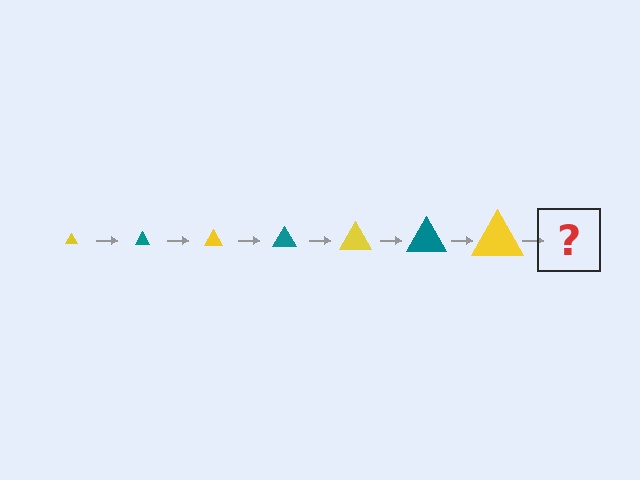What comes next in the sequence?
The next element should be a teal triangle, larger than the previous one.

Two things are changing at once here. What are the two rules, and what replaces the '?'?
The two rules are that the triangle grows larger each step and the color cycles through yellow and teal. The '?' should be a teal triangle, larger than the previous one.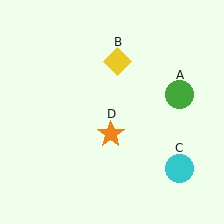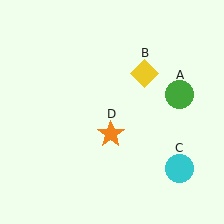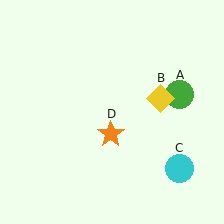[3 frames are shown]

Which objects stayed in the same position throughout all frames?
Green circle (object A) and cyan circle (object C) and orange star (object D) remained stationary.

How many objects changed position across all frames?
1 object changed position: yellow diamond (object B).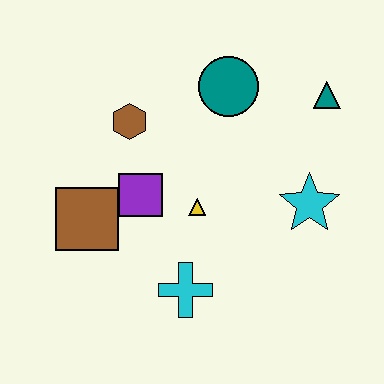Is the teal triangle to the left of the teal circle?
No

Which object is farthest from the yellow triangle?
The teal triangle is farthest from the yellow triangle.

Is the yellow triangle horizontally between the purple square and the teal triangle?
Yes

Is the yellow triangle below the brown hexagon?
Yes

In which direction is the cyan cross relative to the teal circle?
The cyan cross is below the teal circle.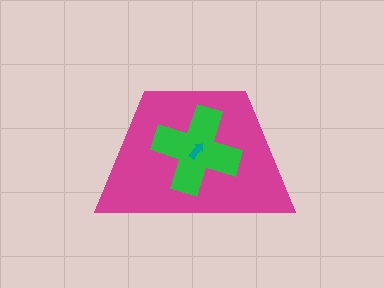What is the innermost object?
The teal arrow.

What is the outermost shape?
The magenta trapezoid.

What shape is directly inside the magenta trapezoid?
The green cross.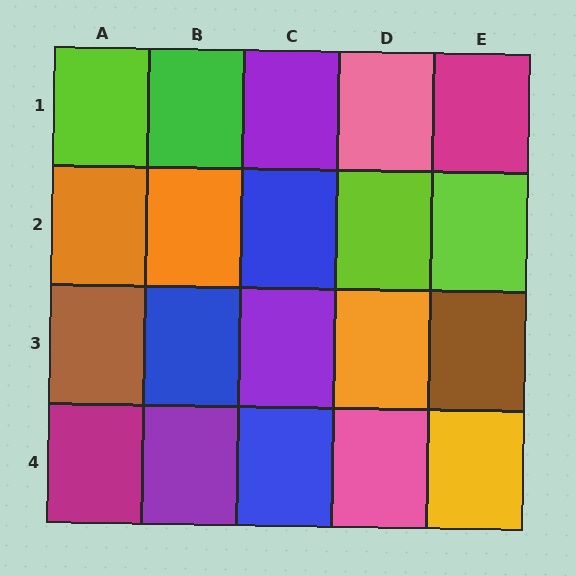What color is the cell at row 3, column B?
Blue.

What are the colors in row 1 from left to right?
Lime, green, purple, pink, magenta.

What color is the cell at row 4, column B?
Purple.